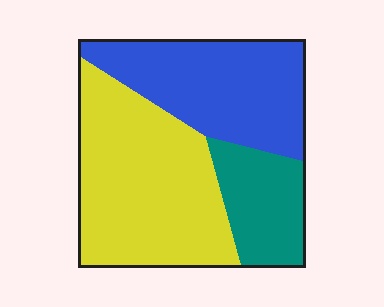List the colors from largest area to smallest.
From largest to smallest: yellow, blue, teal.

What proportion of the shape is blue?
Blue takes up between a quarter and a half of the shape.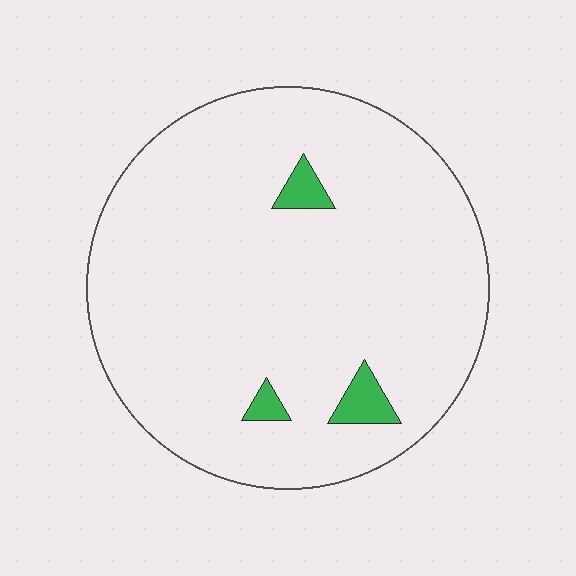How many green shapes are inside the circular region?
3.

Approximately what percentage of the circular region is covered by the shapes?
Approximately 5%.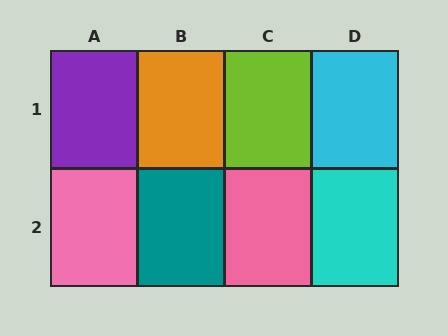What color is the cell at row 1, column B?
Orange.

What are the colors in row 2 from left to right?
Pink, teal, pink, cyan.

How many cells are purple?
1 cell is purple.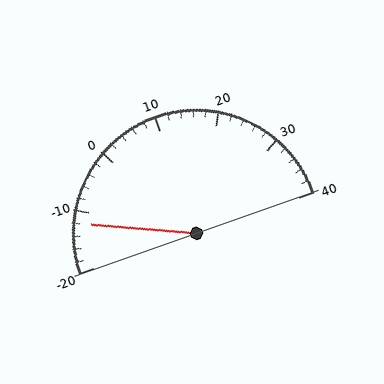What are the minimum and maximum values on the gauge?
The gauge ranges from -20 to 40.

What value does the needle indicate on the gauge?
The needle indicates approximately -12.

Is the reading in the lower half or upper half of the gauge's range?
The reading is in the lower half of the range (-20 to 40).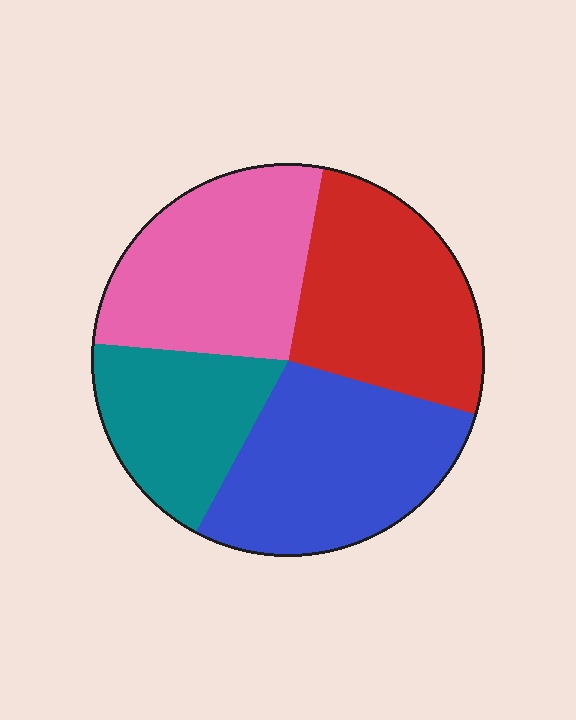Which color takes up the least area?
Teal, at roughly 20%.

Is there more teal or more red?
Red.